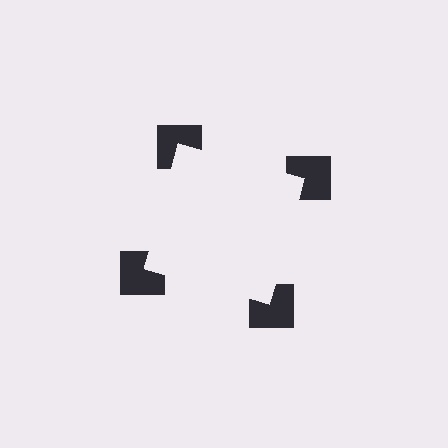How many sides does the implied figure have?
4 sides.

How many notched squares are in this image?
There are 4 — one at each vertex of the illusory square.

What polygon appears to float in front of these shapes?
An illusory square — its edges are inferred from the aligned wedge cuts in the notched squares, not physically drawn.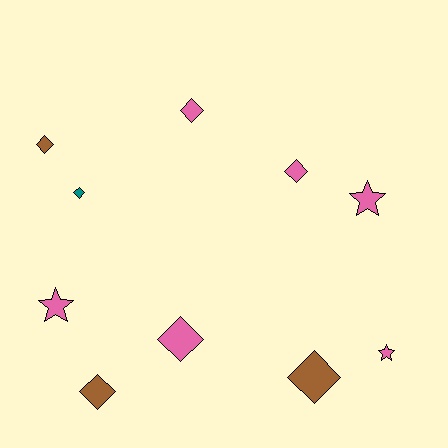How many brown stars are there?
There are no brown stars.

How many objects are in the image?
There are 10 objects.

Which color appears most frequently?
Pink, with 6 objects.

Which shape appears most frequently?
Diamond, with 7 objects.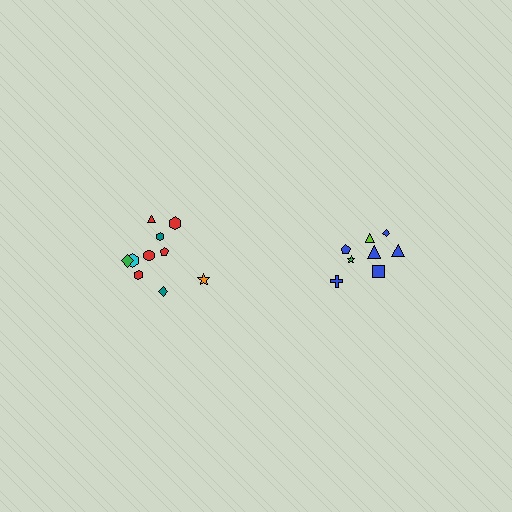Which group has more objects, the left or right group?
The left group.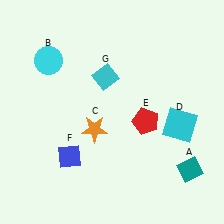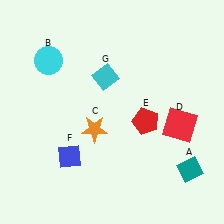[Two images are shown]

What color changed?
The square (D) changed from cyan in Image 1 to red in Image 2.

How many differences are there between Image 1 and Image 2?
There is 1 difference between the two images.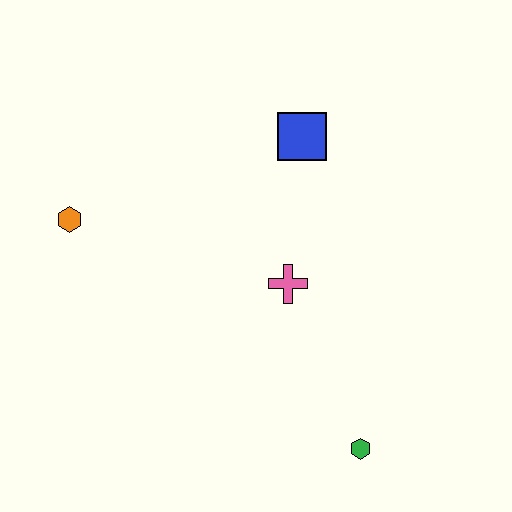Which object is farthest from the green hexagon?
The orange hexagon is farthest from the green hexagon.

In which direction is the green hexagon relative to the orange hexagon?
The green hexagon is to the right of the orange hexagon.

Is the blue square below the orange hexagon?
No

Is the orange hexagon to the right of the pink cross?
No